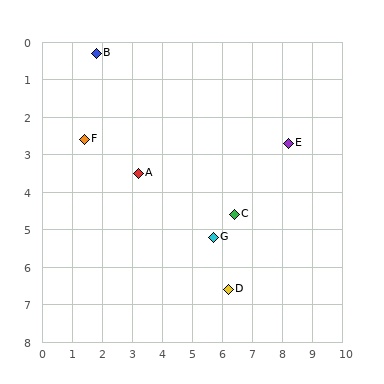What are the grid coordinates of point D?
Point D is at approximately (6.2, 6.6).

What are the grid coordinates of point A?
Point A is at approximately (3.2, 3.5).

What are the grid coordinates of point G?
Point G is at approximately (5.7, 5.2).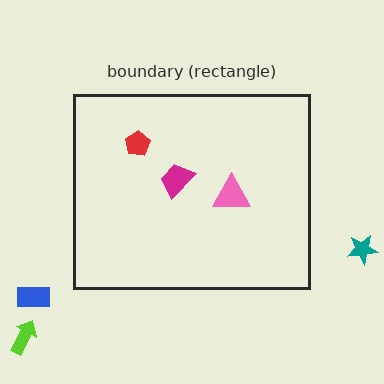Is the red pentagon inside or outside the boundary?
Inside.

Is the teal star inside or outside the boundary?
Outside.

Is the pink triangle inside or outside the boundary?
Inside.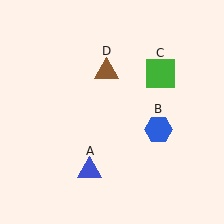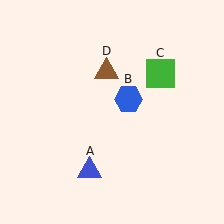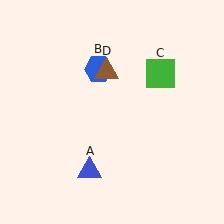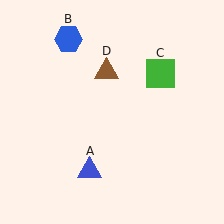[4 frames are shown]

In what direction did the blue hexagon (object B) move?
The blue hexagon (object B) moved up and to the left.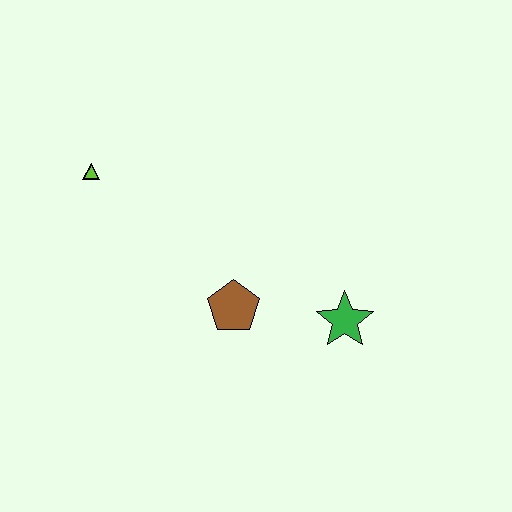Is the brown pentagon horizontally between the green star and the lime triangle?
Yes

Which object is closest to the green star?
The brown pentagon is closest to the green star.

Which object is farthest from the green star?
The lime triangle is farthest from the green star.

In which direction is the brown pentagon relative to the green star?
The brown pentagon is to the left of the green star.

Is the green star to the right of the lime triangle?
Yes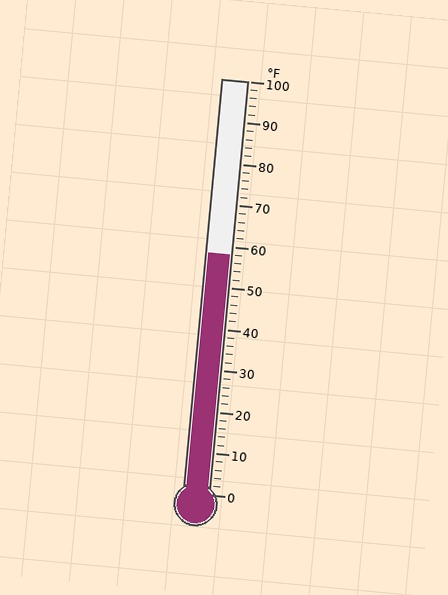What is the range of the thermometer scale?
The thermometer scale ranges from 0°F to 100°F.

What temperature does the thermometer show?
The thermometer shows approximately 58°F.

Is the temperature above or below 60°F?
The temperature is below 60°F.